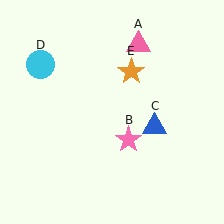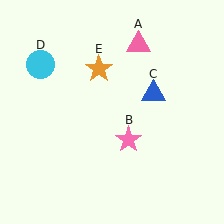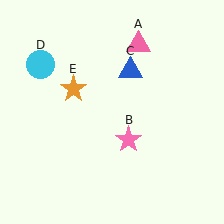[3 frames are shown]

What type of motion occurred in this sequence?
The blue triangle (object C), orange star (object E) rotated counterclockwise around the center of the scene.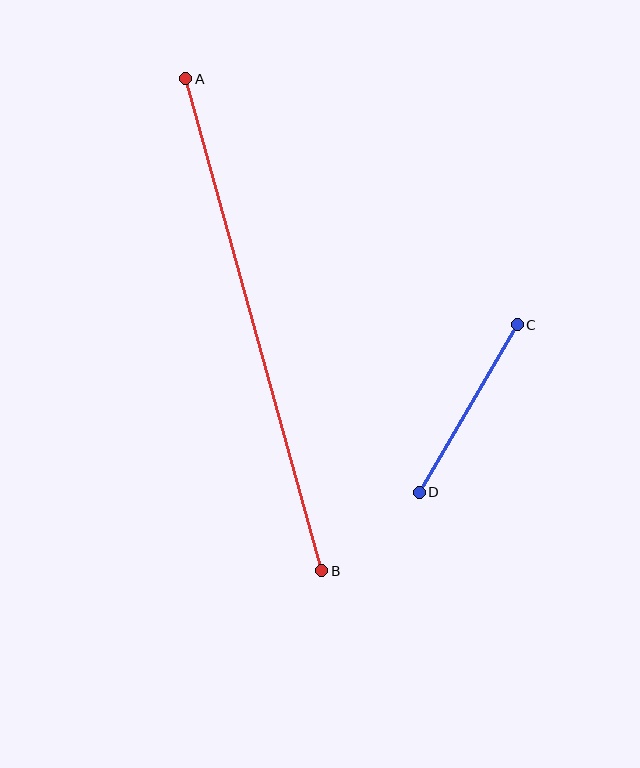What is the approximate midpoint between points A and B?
The midpoint is at approximately (254, 325) pixels.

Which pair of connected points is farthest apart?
Points A and B are farthest apart.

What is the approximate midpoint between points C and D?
The midpoint is at approximately (468, 408) pixels.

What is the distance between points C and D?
The distance is approximately 194 pixels.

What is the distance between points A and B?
The distance is approximately 510 pixels.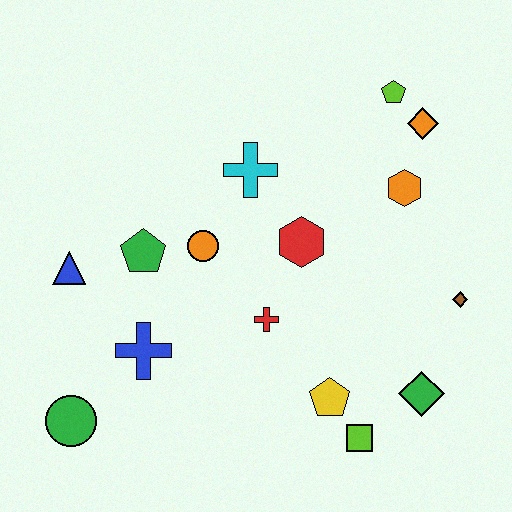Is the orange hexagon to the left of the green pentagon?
No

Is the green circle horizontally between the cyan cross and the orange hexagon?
No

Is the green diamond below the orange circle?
Yes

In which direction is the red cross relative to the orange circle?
The red cross is below the orange circle.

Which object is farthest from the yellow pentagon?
The lime pentagon is farthest from the yellow pentagon.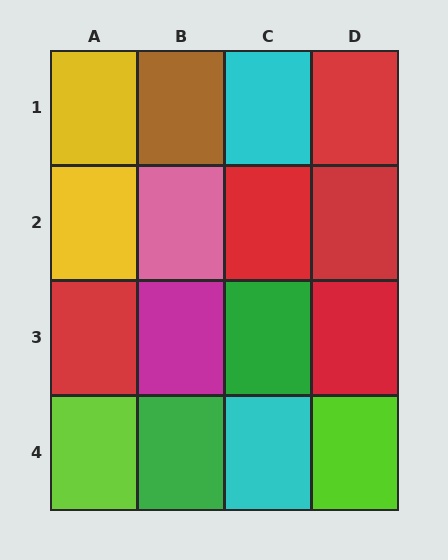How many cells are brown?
1 cell is brown.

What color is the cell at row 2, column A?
Yellow.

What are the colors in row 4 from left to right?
Lime, green, cyan, lime.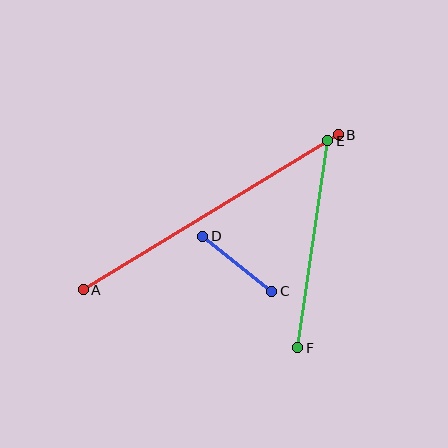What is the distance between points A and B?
The distance is approximately 299 pixels.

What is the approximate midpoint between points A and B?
The midpoint is at approximately (211, 212) pixels.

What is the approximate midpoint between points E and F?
The midpoint is at approximately (313, 244) pixels.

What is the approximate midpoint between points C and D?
The midpoint is at approximately (237, 264) pixels.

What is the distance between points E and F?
The distance is approximately 209 pixels.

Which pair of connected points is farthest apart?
Points A and B are farthest apart.